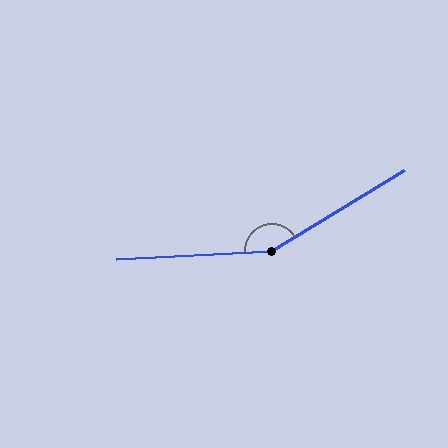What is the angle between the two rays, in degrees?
Approximately 152 degrees.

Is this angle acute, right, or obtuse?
It is obtuse.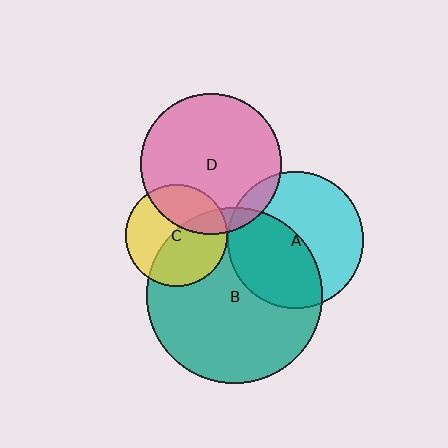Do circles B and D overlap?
Yes.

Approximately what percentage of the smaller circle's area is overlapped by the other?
Approximately 10%.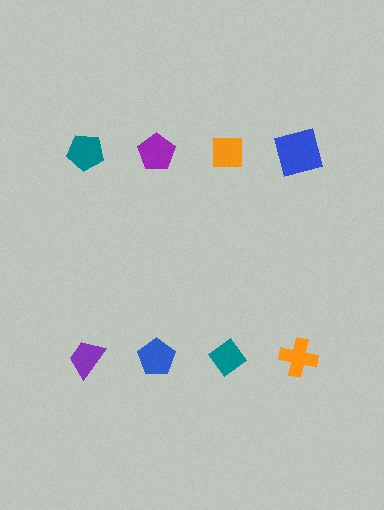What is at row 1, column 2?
A purple pentagon.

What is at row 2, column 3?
A teal diamond.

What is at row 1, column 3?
An orange square.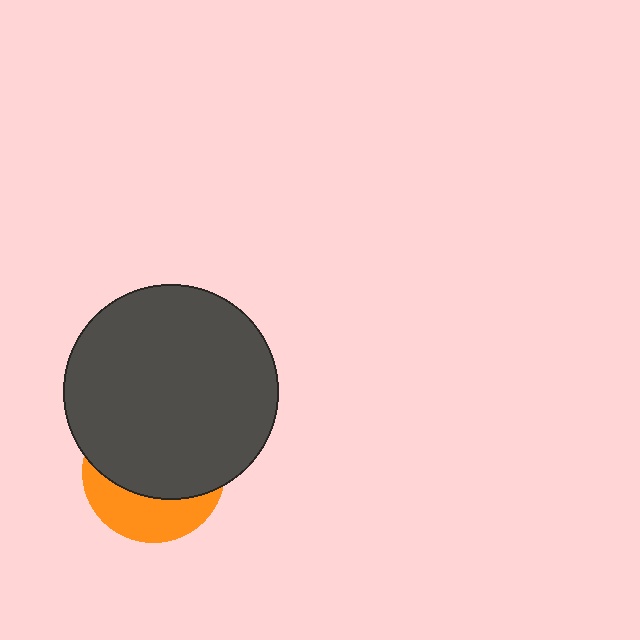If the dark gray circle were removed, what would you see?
You would see the complete orange circle.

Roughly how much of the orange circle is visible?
A small part of it is visible (roughly 34%).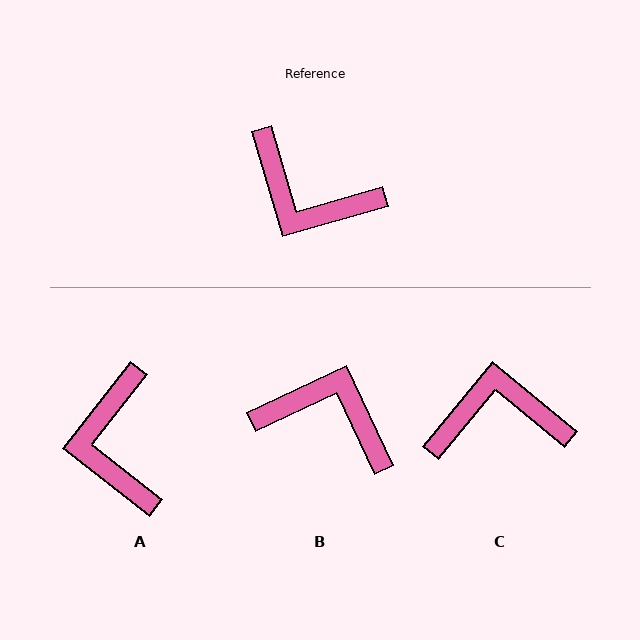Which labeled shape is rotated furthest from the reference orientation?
B, about 171 degrees away.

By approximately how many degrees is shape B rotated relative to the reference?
Approximately 171 degrees clockwise.